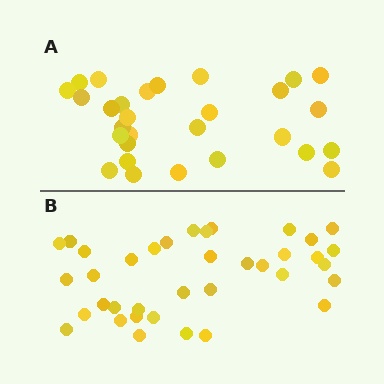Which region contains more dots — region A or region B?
Region B (the bottom region) has more dots.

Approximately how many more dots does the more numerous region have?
Region B has roughly 8 or so more dots than region A.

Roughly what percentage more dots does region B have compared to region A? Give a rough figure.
About 30% more.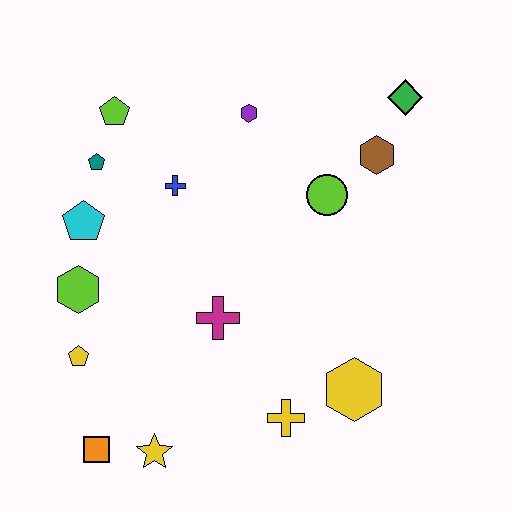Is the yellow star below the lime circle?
Yes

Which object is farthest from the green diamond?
The orange square is farthest from the green diamond.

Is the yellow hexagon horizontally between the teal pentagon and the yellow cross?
No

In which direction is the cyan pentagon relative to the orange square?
The cyan pentagon is above the orange square.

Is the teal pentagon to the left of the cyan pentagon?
No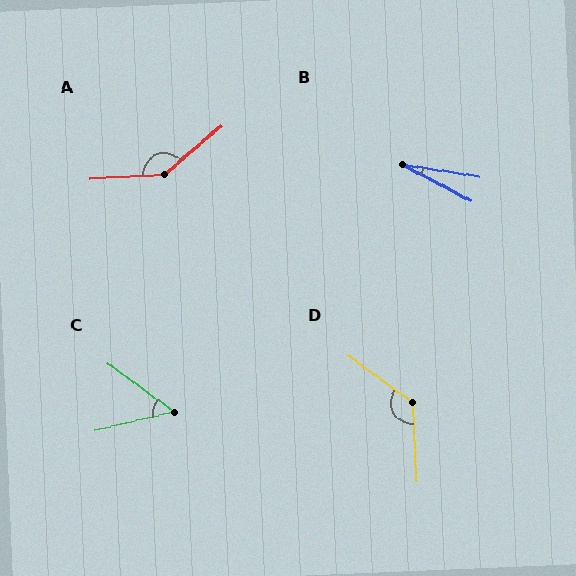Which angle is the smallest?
B, at approximately 19 degrees.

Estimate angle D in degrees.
Approximately 129 degrees.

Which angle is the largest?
A, at approximately 143 degrees.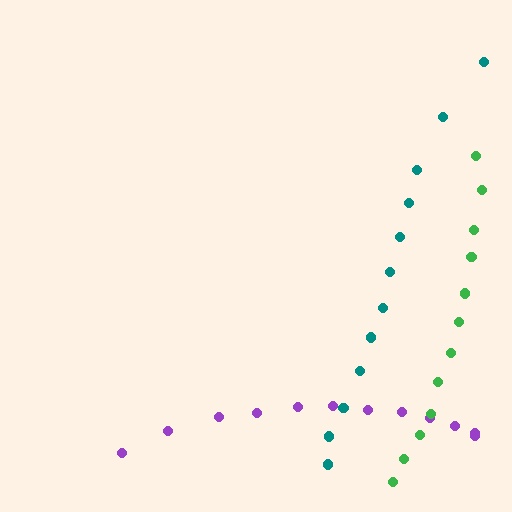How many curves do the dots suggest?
There are 3 distinct paths.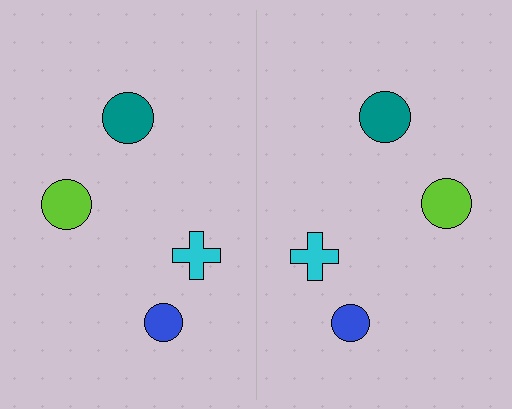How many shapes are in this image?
There are 8 shapes in this image.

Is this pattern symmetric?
Yes, this pattern has bilateral (reflection) symmetry.